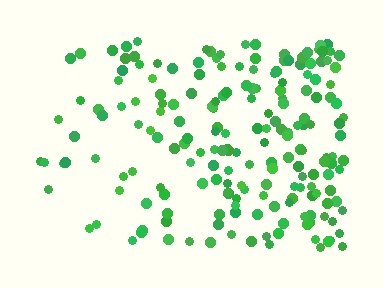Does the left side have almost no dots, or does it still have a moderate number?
Still a moderate number, just noticeably fewer than the right.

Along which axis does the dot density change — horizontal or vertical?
Horizontal.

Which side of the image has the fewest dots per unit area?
The left.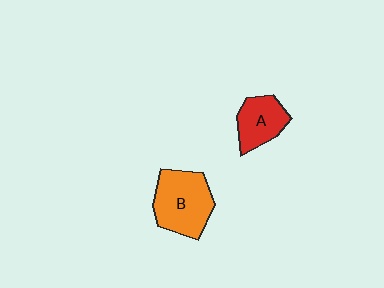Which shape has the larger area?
Shape B (orange).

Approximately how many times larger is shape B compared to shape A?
Approximately 1.5 times.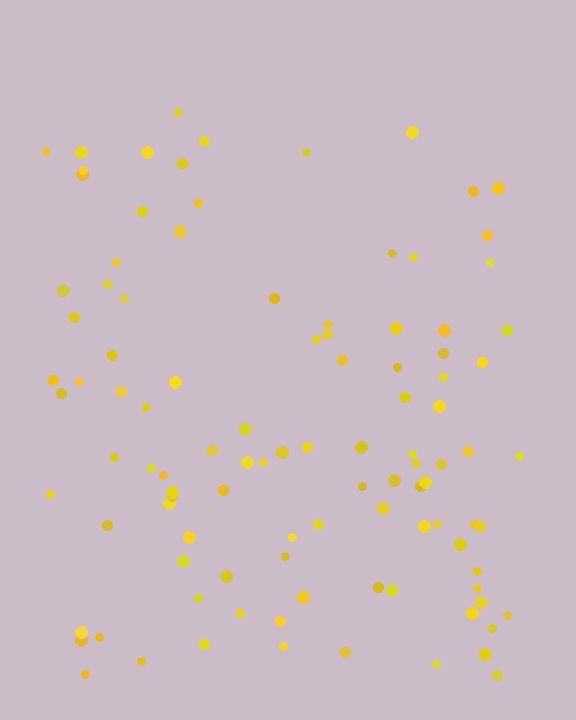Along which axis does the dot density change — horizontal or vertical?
Vertical.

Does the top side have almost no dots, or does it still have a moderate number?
Still a moderate number, just noticeably fewer than the bottom.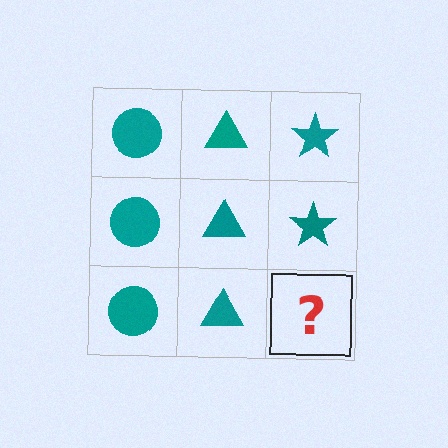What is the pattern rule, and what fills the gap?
The rule is that each column has a consistent shape. The gap should be filled with a teal star.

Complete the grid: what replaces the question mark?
The question mark should be replaced with a teal star.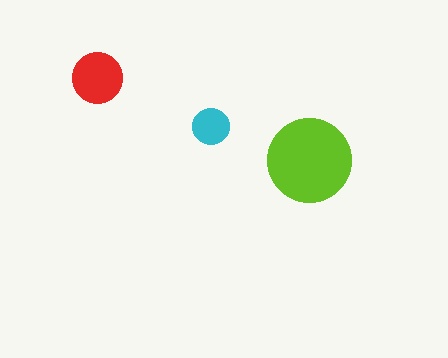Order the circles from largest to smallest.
the lime one, the red one, the cyan one.